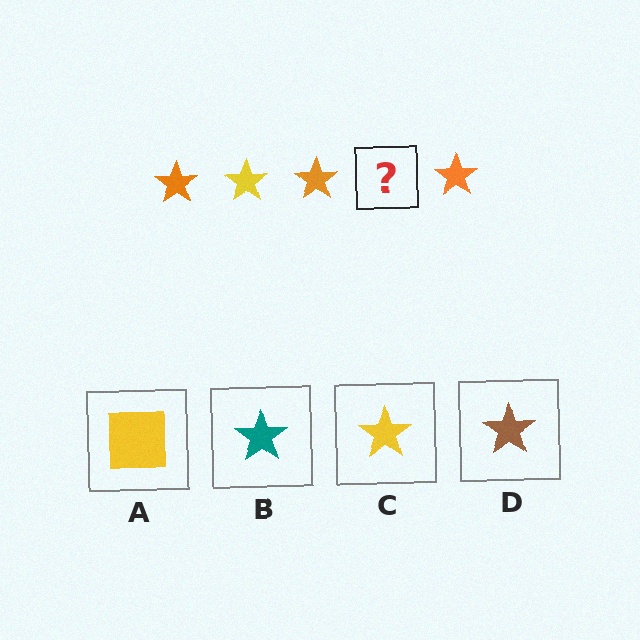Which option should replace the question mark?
Option C.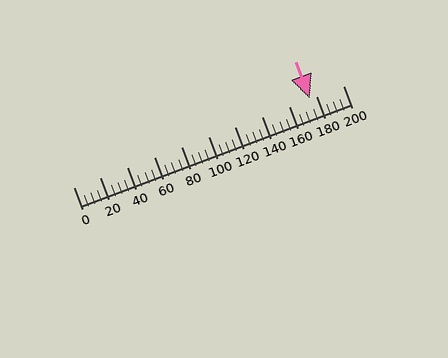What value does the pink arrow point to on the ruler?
The pink arrow points to approximately 175.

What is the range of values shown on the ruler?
The ruler shows values from 0 to 200.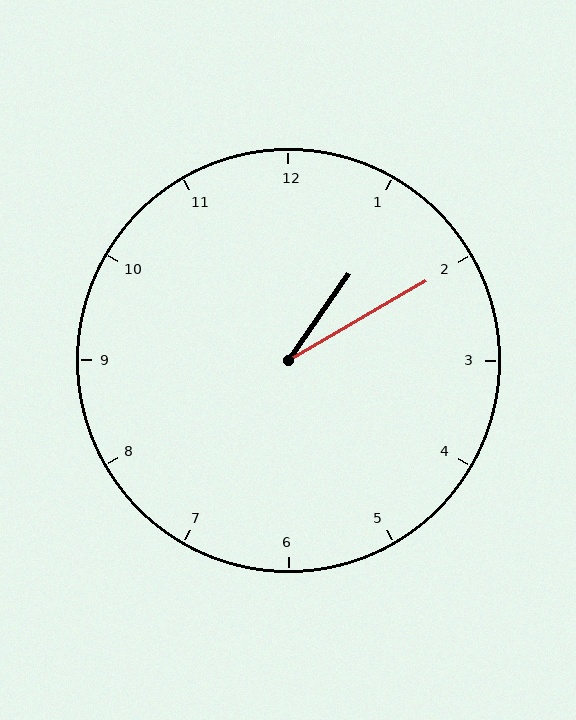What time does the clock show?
1:10.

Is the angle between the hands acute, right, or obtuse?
It is acute.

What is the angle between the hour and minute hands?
Approximately 25 degrees.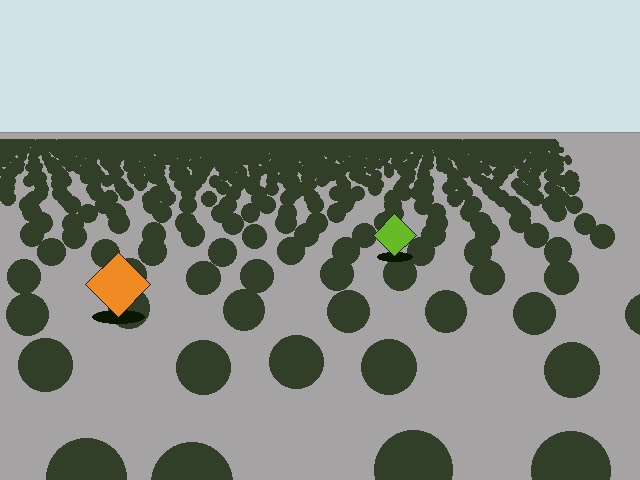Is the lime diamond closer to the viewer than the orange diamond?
No. The orange diamond is closer — you can tell from the texture gradient: the ground texture is coarser near it.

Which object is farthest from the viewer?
The lime diamond is farthest from the viewer. It appears smaller and the ground texture around it is denser.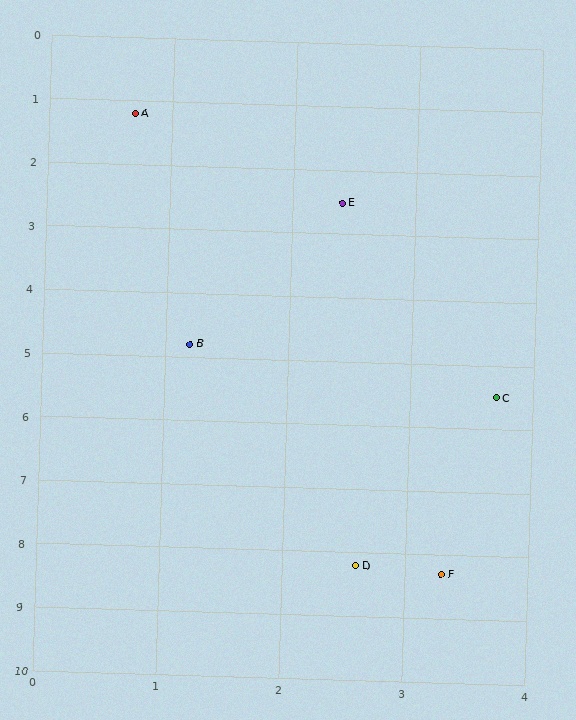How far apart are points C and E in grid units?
Points C and E are about 3.3 grid units apart.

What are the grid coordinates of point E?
Point E is at approximately (2.4, 2.5).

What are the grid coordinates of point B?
Point B is at approximately (1.2, 4.8).